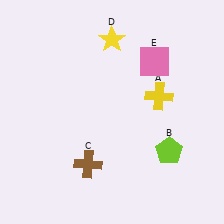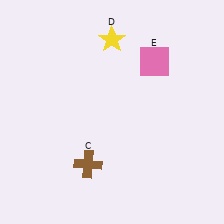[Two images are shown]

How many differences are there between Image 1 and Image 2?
There are 2 differences between the two images.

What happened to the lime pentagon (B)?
The lime pentagon (B) was removed in Image 2. It was in the bottom-right area of Image 1.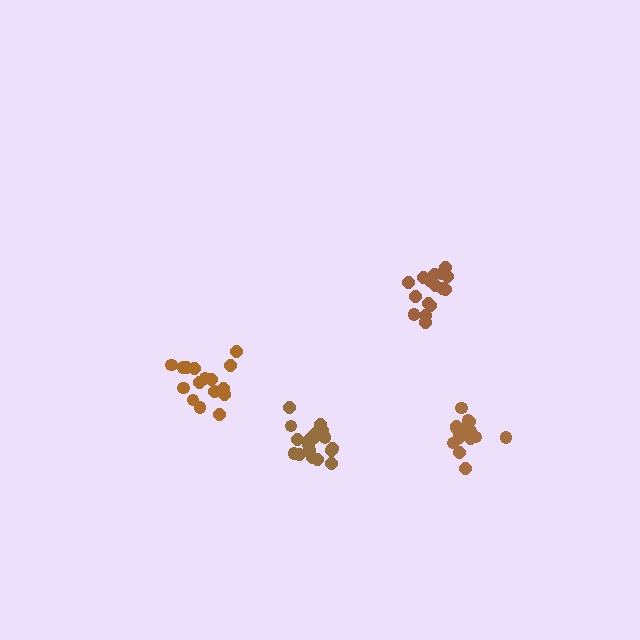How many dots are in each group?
Group 1: 16 dots, Group 2: 19 dots, Group 3: 16 dots, Group 4: 17 dots (68 total).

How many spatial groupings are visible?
There are 4 spatial groupings.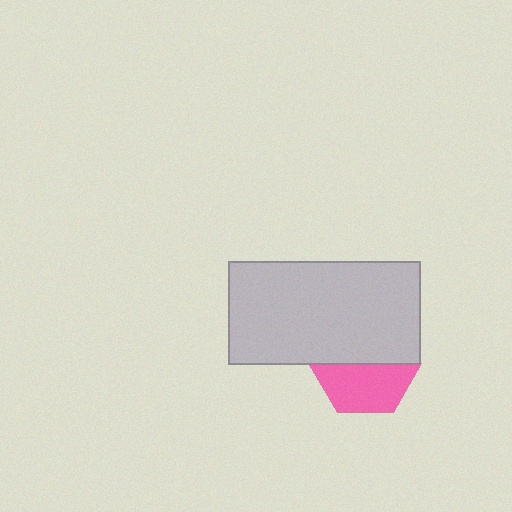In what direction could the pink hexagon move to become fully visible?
The pink hexagon could move down. That would shift it out from behind the light gray rectangle entirely.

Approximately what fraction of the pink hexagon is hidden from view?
Roughly 53% of the pink hexagon is hidden behind the light gray rectangle.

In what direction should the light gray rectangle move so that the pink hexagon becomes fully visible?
The light gray rectangle should move up. That is the shortest direction to clear the overlap and leave the pink hexagon fully visible.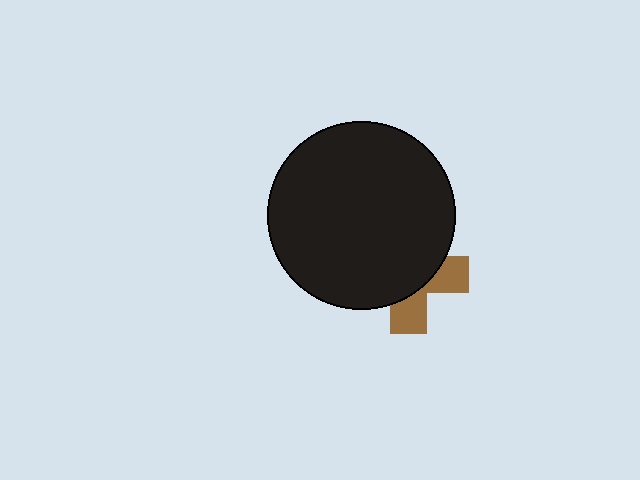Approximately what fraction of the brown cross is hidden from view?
Roughly 65% of the brown cross is hidden behind the black circle.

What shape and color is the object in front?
The object in front is a black circle.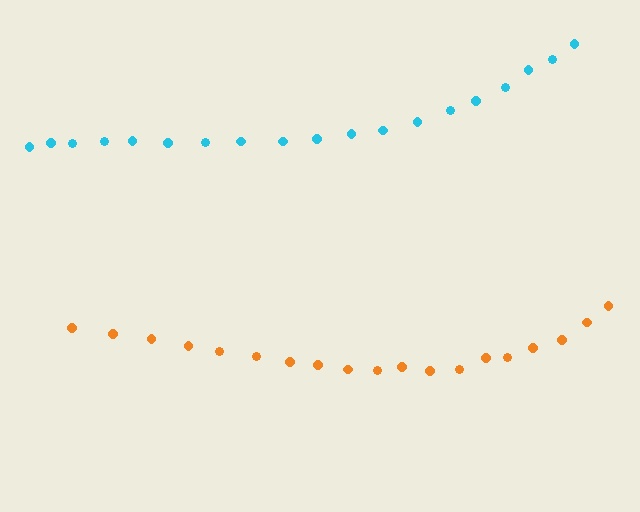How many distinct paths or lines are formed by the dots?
There are 2 distinct paths.